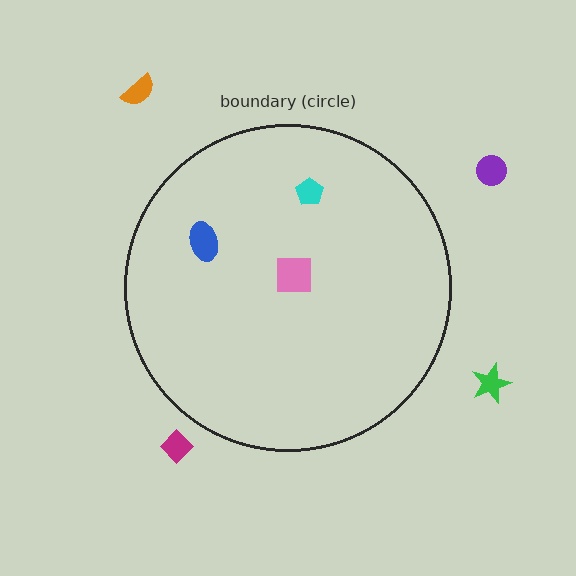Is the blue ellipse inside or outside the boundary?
Inside.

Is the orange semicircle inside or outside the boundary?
Outside.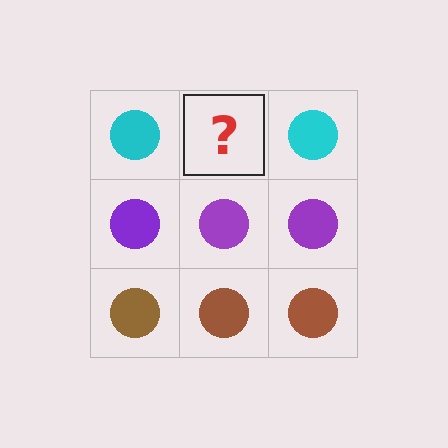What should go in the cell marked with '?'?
The missing cell should contain a cyan circle.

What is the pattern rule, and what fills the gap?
The rule is that each row has a consistent color. The gap should be filled with a cyan circle.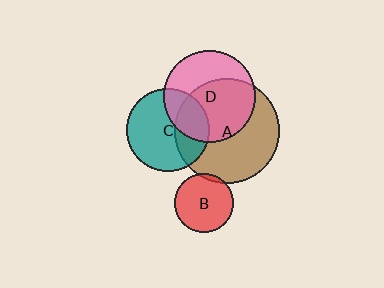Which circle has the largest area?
Circle A (brown).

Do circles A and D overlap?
Yes.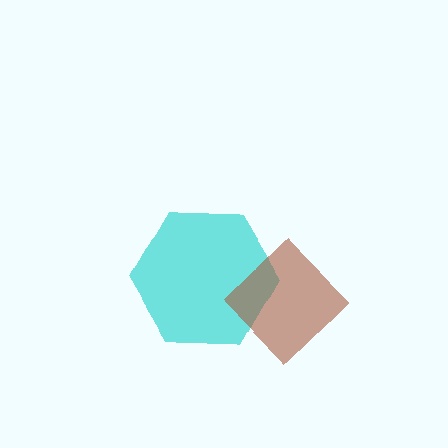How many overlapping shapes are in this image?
There are 2 overlapping shapes in the image.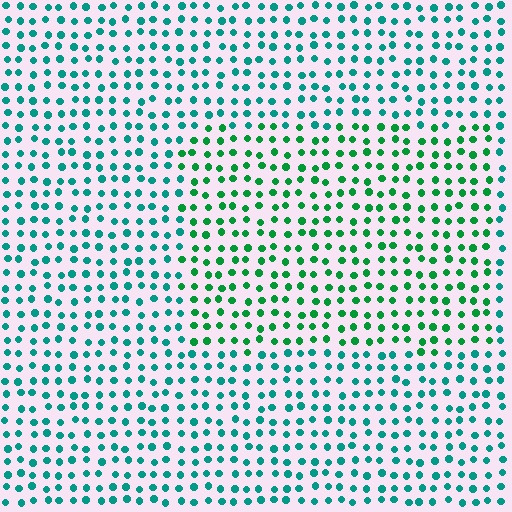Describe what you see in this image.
The image is filled with small teal elements in a uniform arrangement. A rectangle-shaped region is visible where the elements are tinted to a slightly different hue, forming a subtle color boundary.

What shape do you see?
I see a rectangle.